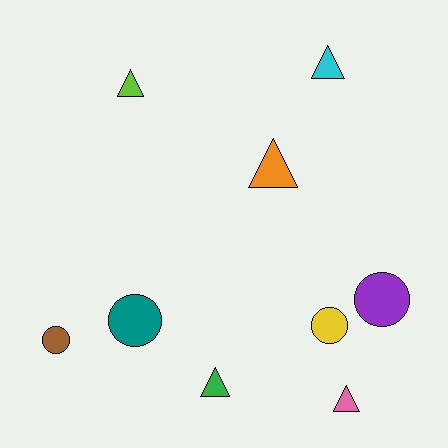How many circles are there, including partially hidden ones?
There are 4 circles.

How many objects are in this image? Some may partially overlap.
There are 9 objects.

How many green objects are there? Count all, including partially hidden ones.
There is 1 green object.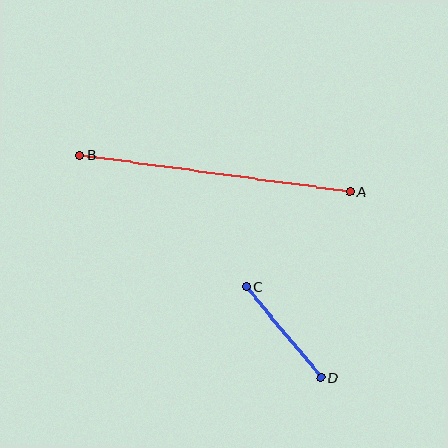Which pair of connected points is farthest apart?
Points A and B are farthest apart.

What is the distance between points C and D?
The distance is approximately 118 pixels.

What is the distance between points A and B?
The distance is approximately 273 pixels.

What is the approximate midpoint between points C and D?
The midpoint is at approximately (284, 332) pixels.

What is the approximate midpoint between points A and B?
The midpoint is at approximately (215, 173) pixels.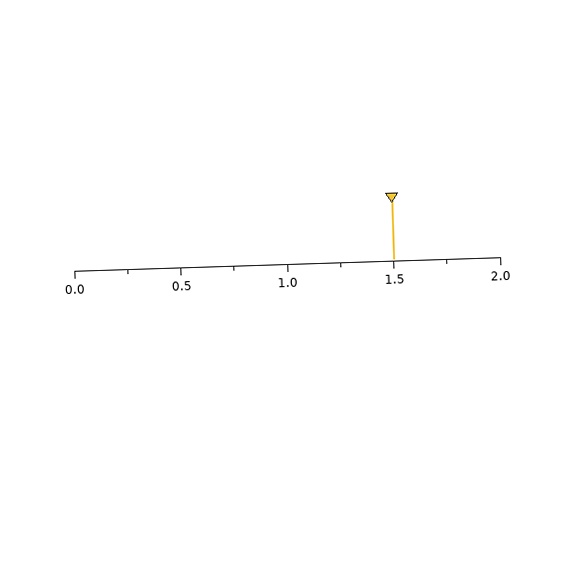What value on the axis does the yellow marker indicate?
The marker indicates approximately 1.5.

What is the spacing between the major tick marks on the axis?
The major ticks are spaced 0.5 apart.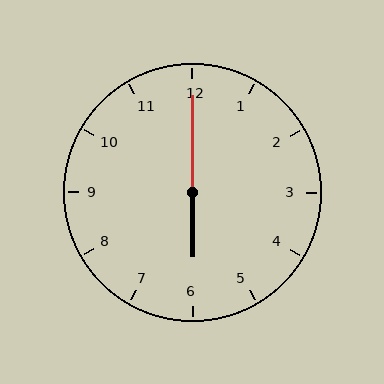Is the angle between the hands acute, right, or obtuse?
It is obtuse.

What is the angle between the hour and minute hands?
Approximately 180 degrees.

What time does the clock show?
6:00.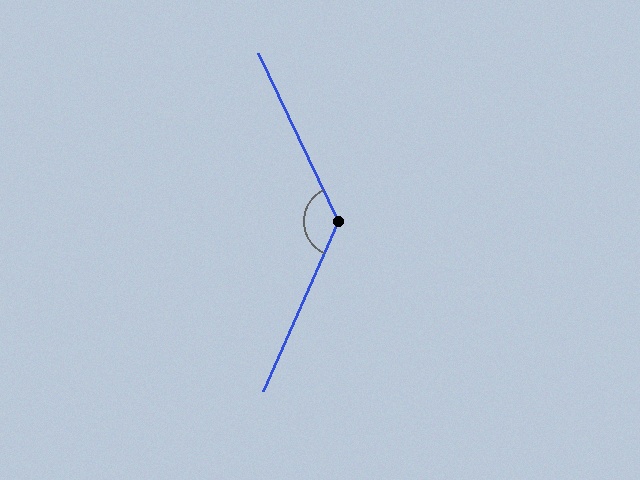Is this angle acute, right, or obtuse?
It is obtuse.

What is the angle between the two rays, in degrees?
Approximately 131 degrees.